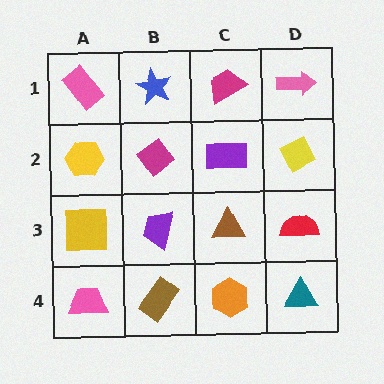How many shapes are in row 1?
4 shapes.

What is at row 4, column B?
A brown rectangle.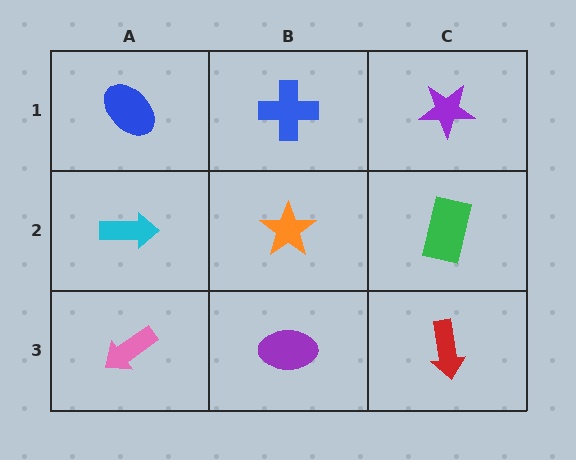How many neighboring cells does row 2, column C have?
3.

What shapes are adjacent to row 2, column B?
A blue cross (row 1, column B), a purple ellipse (row 3, column B), a cyan arrow (row 2, column A), a green rectangle (row 2, column C).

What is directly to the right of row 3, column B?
A red arrow.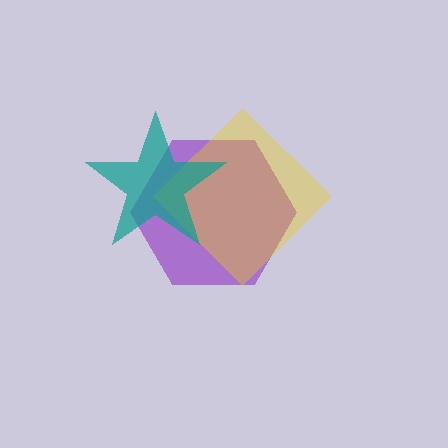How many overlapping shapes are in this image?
There are 3 overlapping shapes in the image.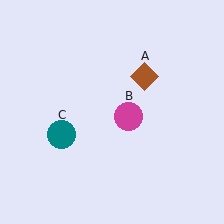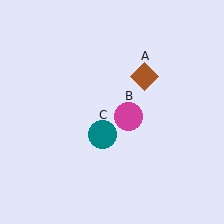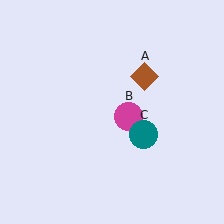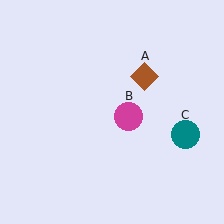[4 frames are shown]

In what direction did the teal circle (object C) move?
The teal circle (object C) moved right.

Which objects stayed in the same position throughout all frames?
Brown diamond (object A) and magenta circle (object B) remained stationary.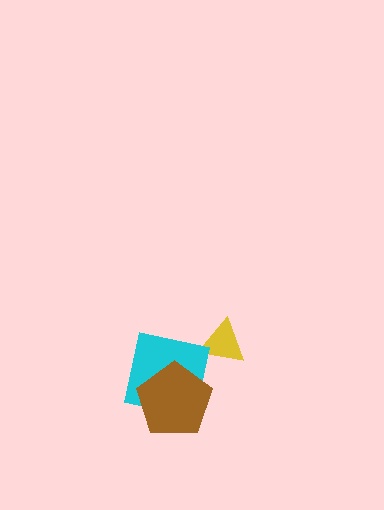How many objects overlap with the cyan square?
1 object overlaps with the cyan square.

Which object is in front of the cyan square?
The brown pentagon is in front of the cyan square.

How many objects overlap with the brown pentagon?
1 object overlaps with the brown pentagon.